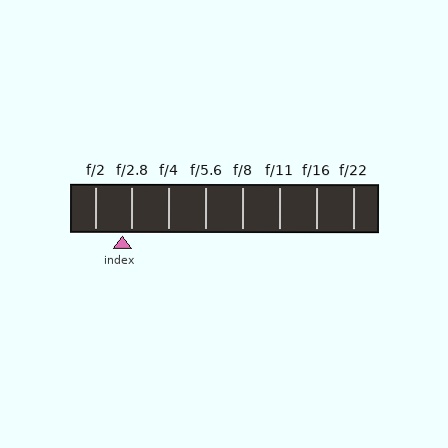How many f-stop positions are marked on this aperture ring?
There are 8 f-stop positions marked.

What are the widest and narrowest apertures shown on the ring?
The widest aperture shown is f/2 and the narrowest is f/22.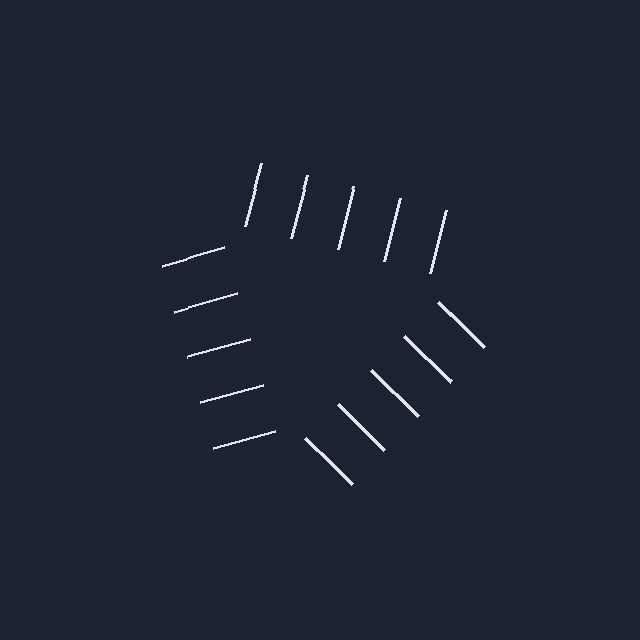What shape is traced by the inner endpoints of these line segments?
An illusory triangle — the line segments terminate on its edges but no continuous stroke is drawn.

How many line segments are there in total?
15 — 5 along each of the 3 edges.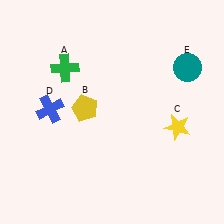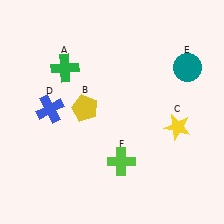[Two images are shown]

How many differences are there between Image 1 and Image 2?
There is 1 difference between the two images.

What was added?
A lime cross (F) was added in Image 2.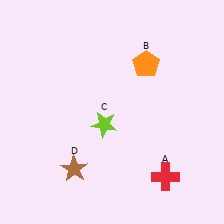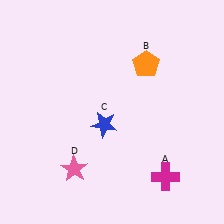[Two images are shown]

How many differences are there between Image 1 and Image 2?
There are 3 differences between the two images.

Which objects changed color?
A changed from red to magenta. C changed from lime to blue. D changed from brown to pink.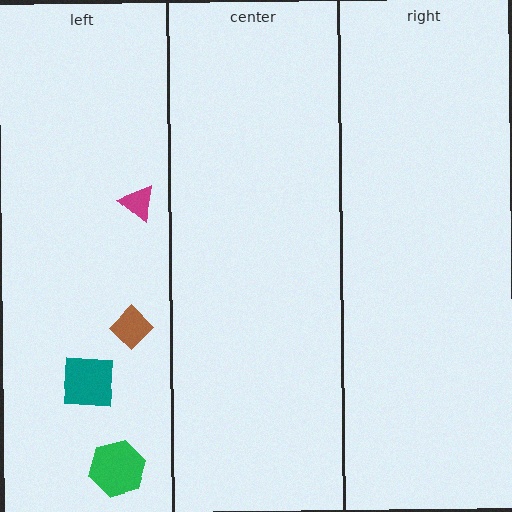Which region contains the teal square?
The left region.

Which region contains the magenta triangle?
The left region.